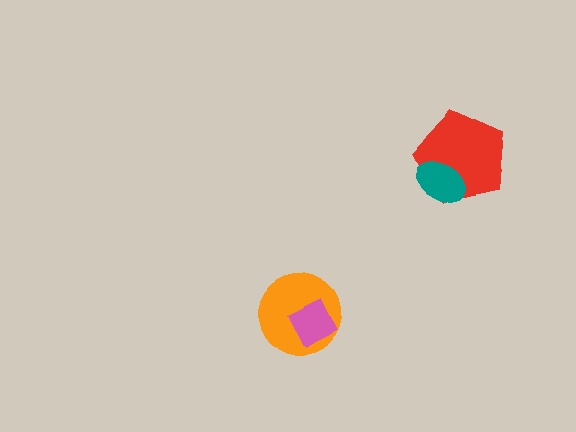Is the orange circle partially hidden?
Yes, it is partially covered by another shape.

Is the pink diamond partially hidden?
No, no other shape covers it.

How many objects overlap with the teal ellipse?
1 object overlaps with the teal ellipse.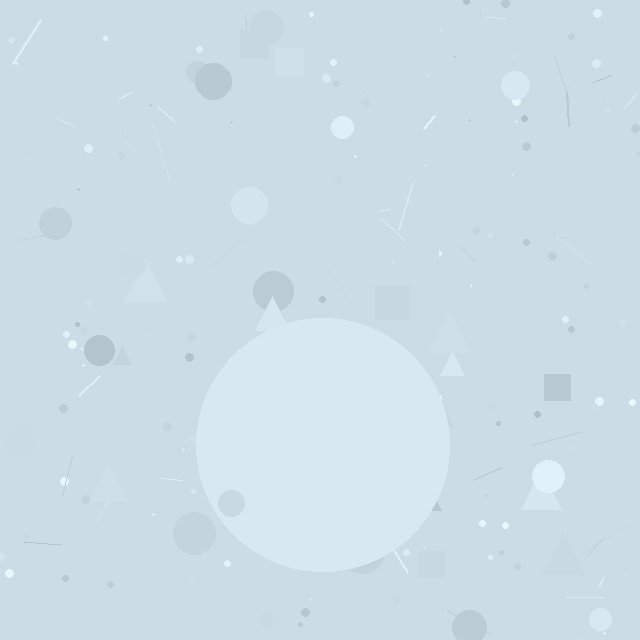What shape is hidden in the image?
A circle is hidden in the image.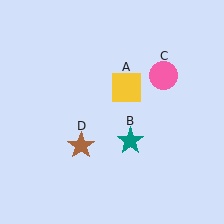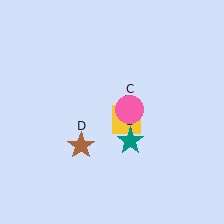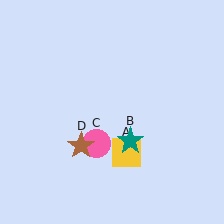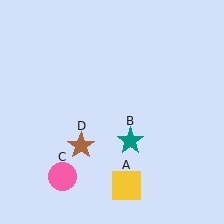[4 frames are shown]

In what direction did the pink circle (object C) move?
The pink circle (object C) moved down and to the left.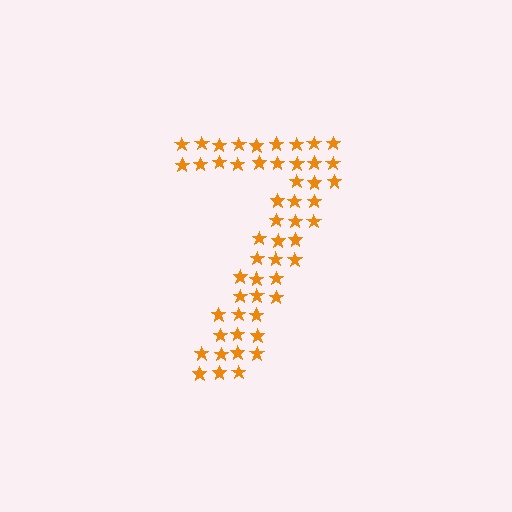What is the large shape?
The large shape is the digit 7.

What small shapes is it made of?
It is made of small stars.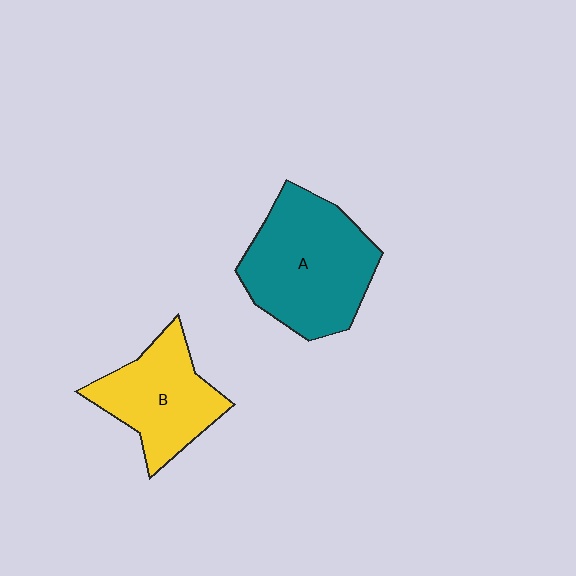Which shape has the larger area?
Shape A (teal).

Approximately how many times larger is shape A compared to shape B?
Approximately 1.4 times.